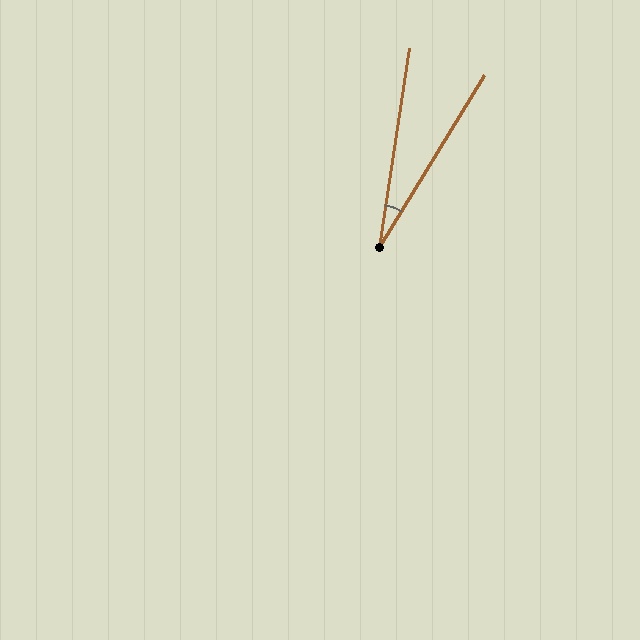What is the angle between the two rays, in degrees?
Approximately 23 degrees.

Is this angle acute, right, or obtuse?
It is acute.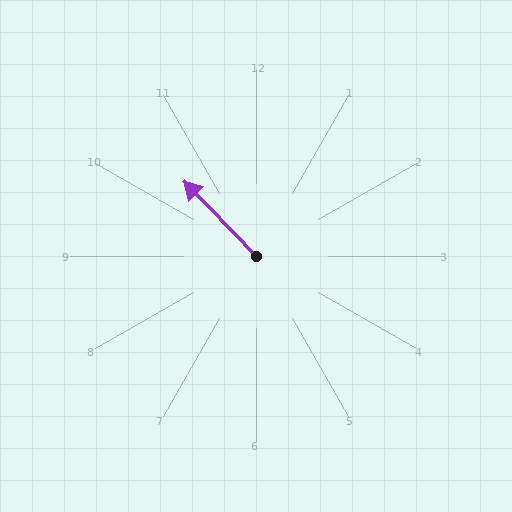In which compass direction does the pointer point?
Northwest.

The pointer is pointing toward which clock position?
Roughly 11 o'clock.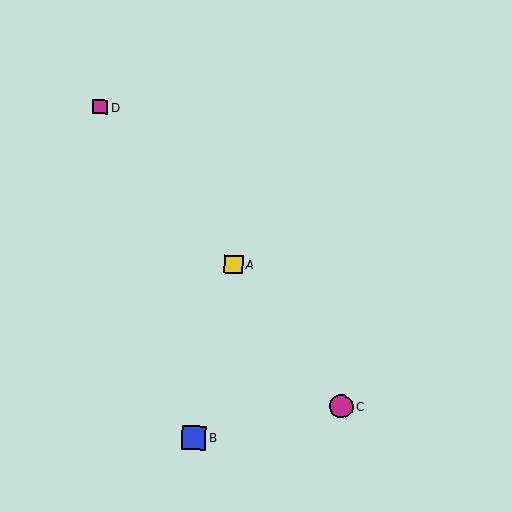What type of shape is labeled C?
Shape C is a magenta circle.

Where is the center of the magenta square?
The center of the magenta square is at (100, 107).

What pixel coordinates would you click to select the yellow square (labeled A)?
Click at (234, 264) to select the yellow square A.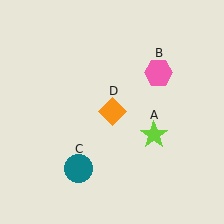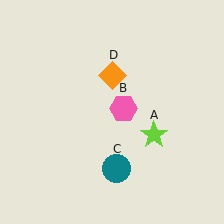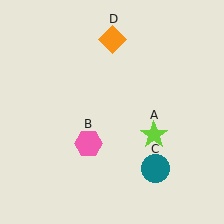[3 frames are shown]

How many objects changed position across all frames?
3 objects changed position: pink hexagon (object B), teal circle (object C), orange diamond (object D).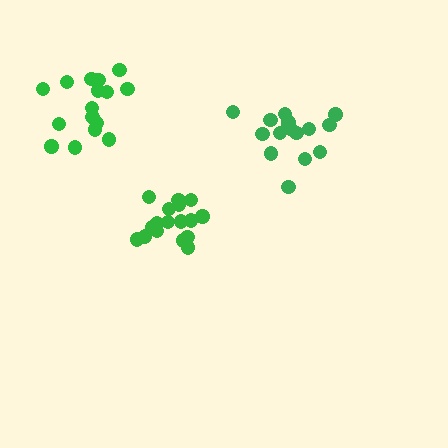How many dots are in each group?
Group 1: 17 dots, Group 2: 17 dots, Group 3: 17 dots (51 total).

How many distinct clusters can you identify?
There are 3 distinct clusters.